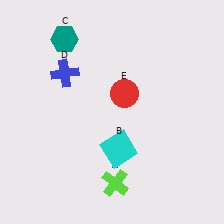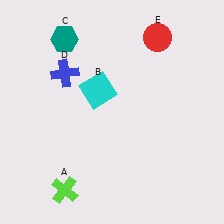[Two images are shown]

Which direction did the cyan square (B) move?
The cyan square (B) moved up.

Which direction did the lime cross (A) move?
The lime cross (A) moved left.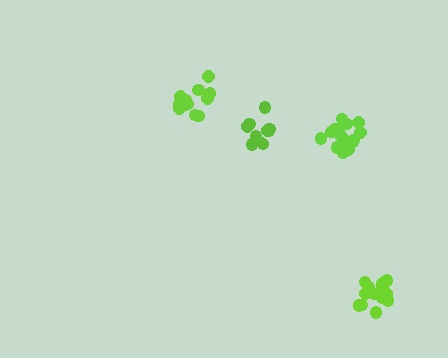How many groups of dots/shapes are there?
There are 4 groups.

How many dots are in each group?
Group 1: 16 dots, Group 2: 12 dots, Group 3: 14 dots, Group 4: 10 dots (52 total).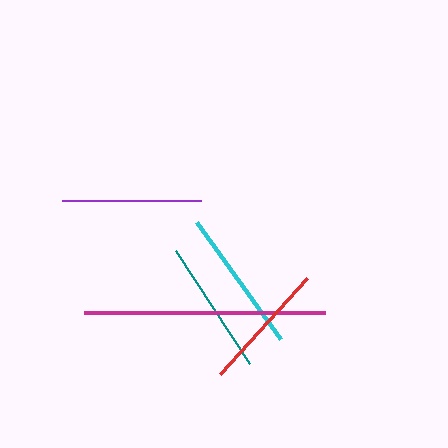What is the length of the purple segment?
The purple segment is approximately 139 pixels long.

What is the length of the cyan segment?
The cyan segment is approximately 144 pixels long.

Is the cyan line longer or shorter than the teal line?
The cyan line is longer than the teal line.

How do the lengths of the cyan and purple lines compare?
The cyan and purple lines are approximately the same length.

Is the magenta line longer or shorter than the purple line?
The magenta line is longer than the purple line.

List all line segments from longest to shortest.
From longest to shortest: magenta, cyan, purple, teal, red.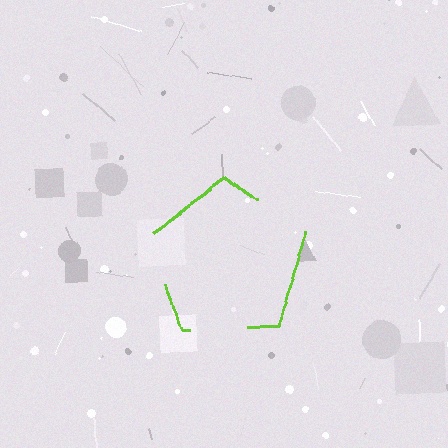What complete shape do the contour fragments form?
The contour fragments form a pentagon.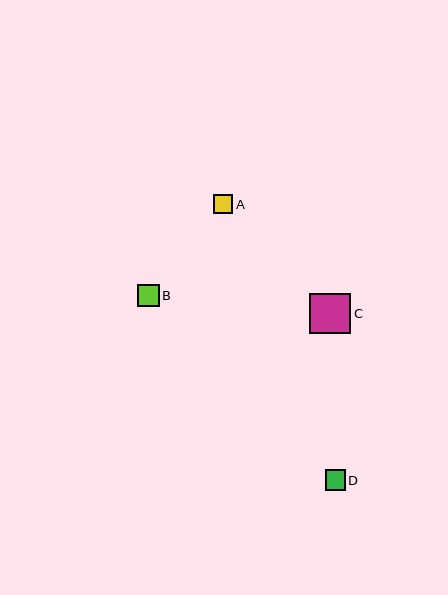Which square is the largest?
Square C is the largest with a size of approximately 41 pixels.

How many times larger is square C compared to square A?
Square C is approximately 2.1 times the size of square A.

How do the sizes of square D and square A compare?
Square D and square A are approximately the same size.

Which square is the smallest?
Square A is the smallest with a size of approximately 19 pixels.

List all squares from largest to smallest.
From largest to smallest: C, B, D, A.